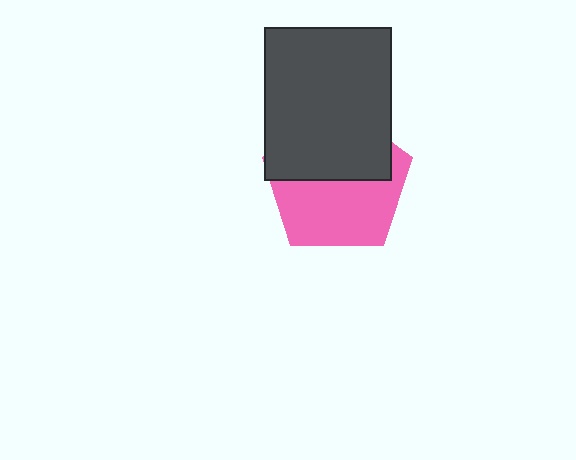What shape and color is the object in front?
The object in front is a dark gray rectangle.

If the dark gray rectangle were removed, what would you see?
You would see the complete pink pentagon.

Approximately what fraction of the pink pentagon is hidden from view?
Roughly 47% of the pink pentagon is hidden behind the dark gray rectangle.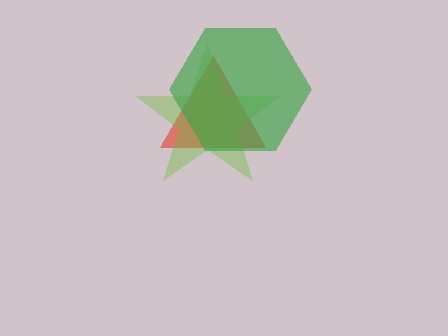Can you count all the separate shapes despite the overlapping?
Yes, there are 3 separate shapes.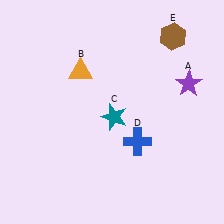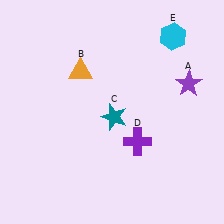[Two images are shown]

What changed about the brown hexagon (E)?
In Image 1, E is brown. In Image 2, it changed to cyan.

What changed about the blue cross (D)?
In Image 1, D is blue. In Image 2, it changed to purple.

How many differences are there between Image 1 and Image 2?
There are 2 differences between the two images.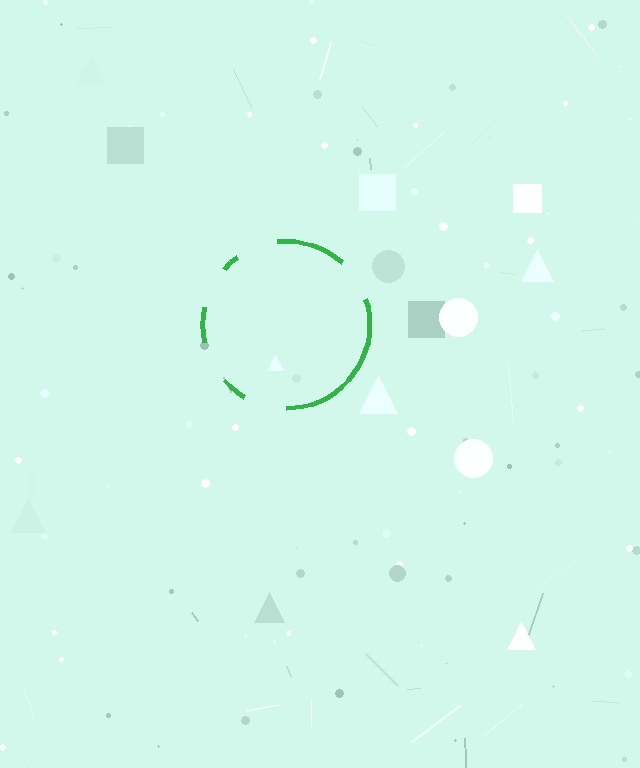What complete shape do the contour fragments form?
The contour fragments form a circle.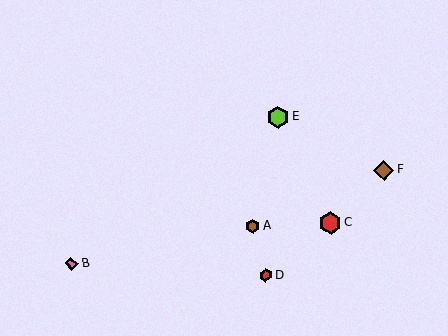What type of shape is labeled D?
Shape D is a red hexagon.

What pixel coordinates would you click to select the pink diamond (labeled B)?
Click at (72, 264) to select the pink diamond B.